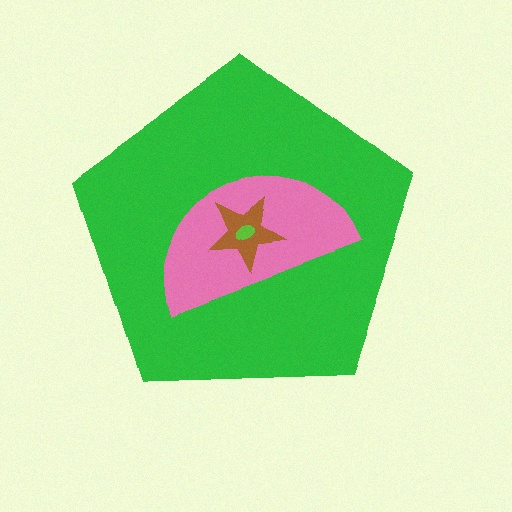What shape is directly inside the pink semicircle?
The brown star.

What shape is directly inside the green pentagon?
The pink semicircle.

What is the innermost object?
The lime ellipse.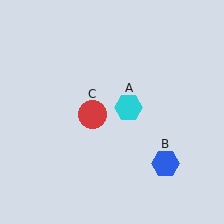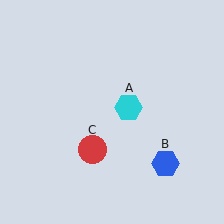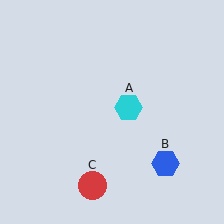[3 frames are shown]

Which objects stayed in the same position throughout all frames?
Cyan hexagon (object A) and blue hexagon (object B) remained stationary.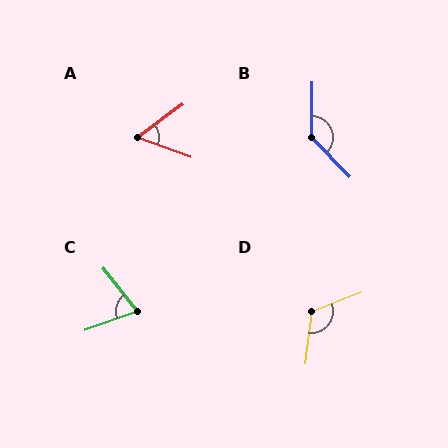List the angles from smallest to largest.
A (56°), C (71°), D (119°), B (135°).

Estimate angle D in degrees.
Approximately 119 degrees.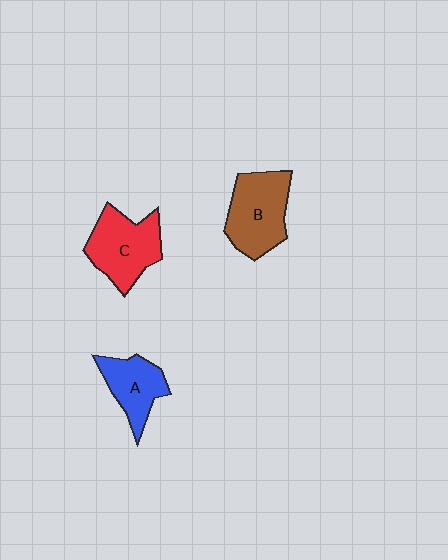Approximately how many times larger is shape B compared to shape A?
Approximately 1.4 times.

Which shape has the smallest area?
Shape A (blue).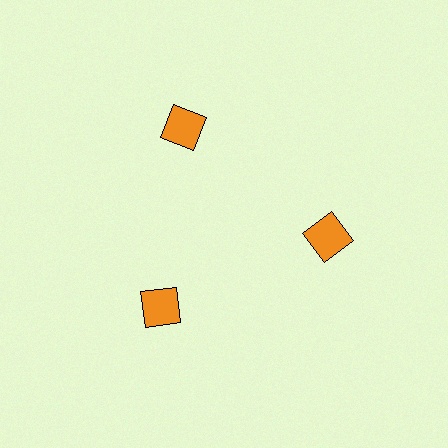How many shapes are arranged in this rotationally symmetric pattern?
There are 3 shapes, arranged in 3 groups of 1.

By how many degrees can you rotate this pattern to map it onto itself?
The pattern maps onto itself every 120 degrees of rotation.